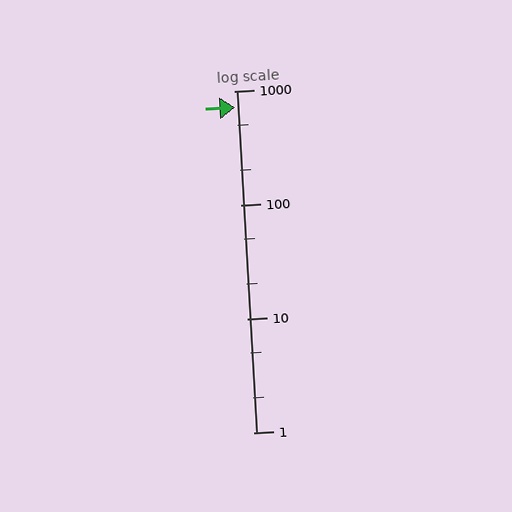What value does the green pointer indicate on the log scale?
The pointer indicates approximately 710.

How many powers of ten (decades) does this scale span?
The scale spans 3 decades, from 1 to 1000.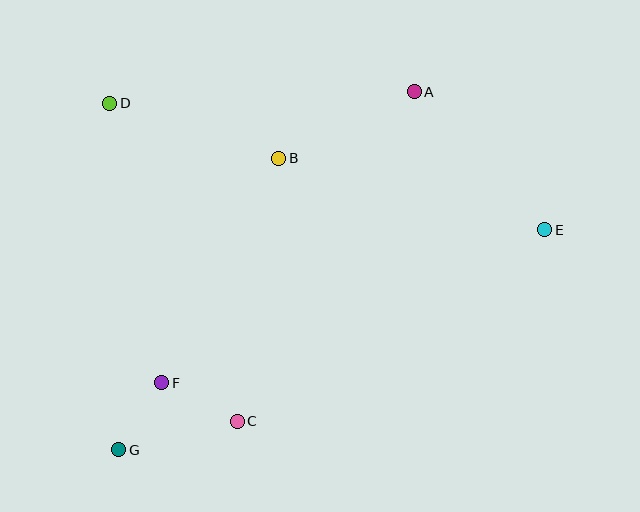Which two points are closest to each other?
Points F and G are closest to each other.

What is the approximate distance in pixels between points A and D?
The distance between A and D is approximately 305 pixels.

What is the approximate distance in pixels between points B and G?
The distance between B and G is approximately 332 pixels.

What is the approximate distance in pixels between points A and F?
The distance between A and F is approximately 386 pixels.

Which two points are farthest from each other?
Points E and G are farthest from each other.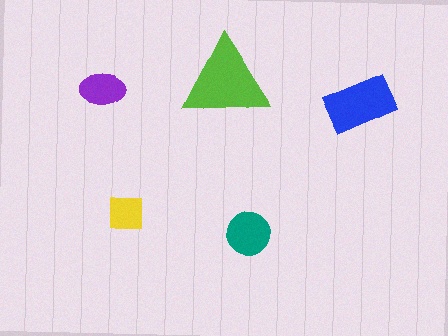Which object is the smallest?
The yellow square.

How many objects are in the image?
There are 5 objects in the image.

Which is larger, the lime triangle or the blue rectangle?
The lime triangle.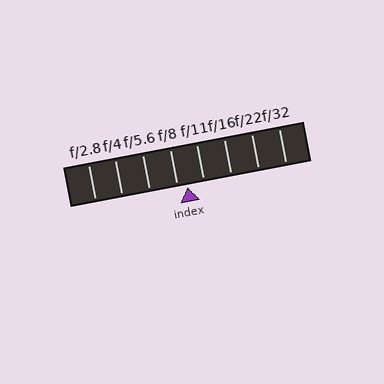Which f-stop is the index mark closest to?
The index mark is closest to f/8.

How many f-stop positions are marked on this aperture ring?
There are 8 f-stop positions marked.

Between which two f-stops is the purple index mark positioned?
The index mark is between f/8 and f/11.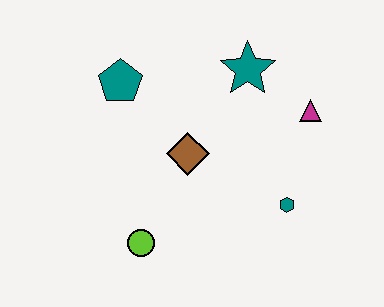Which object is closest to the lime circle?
The brown diamond is closest to the lime circle.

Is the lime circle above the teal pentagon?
No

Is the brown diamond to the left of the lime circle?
No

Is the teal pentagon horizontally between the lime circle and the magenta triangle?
No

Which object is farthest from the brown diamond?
The magenta triangle is farthest from the brown diamond.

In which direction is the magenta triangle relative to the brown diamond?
The magenta triangle is to the right of the brown diamond.